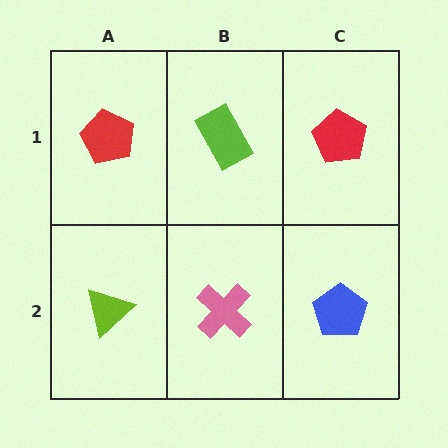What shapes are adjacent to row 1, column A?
A lime triangle (row 2, column A), a lime rectangle (row 1, column B).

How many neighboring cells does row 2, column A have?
2.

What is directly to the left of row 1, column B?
A red pentagon.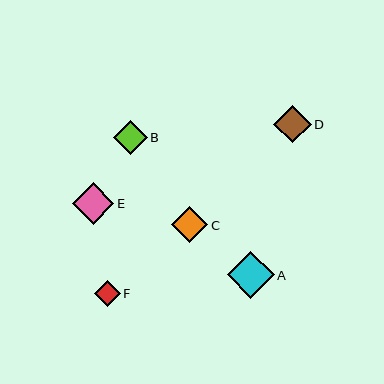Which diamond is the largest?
Diamond A is the largest with a size of approximately 47 pixels.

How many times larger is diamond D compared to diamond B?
Diamond D is approximately 1.1 times the size of diamond B.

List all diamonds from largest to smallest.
From largest to smallest: A, E, D, C, B, F.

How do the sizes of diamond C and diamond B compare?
Diamond C and diamond B are approximately the same size.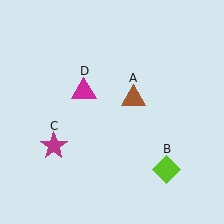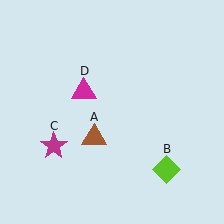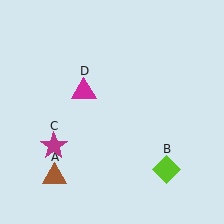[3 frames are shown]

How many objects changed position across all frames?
1 object changed position: brown triangle (object A).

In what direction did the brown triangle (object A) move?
The brown triangle (object A) moved down and to the left.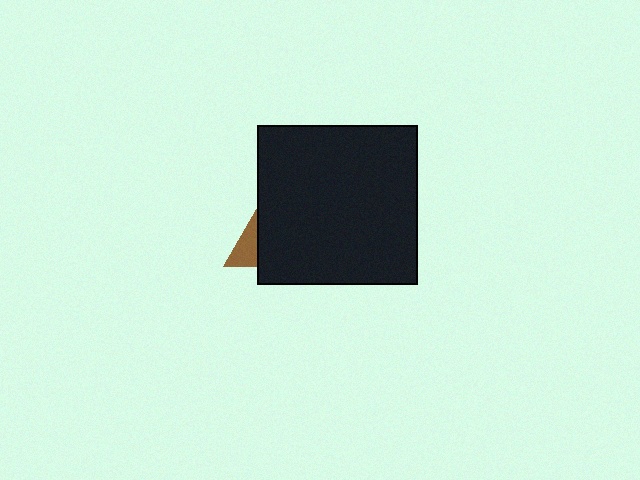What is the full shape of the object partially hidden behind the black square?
The partially hidden object is a brown triangle.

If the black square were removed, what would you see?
You would see the complete brown triangle.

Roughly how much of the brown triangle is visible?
A small part of it is visible (roughly 30%).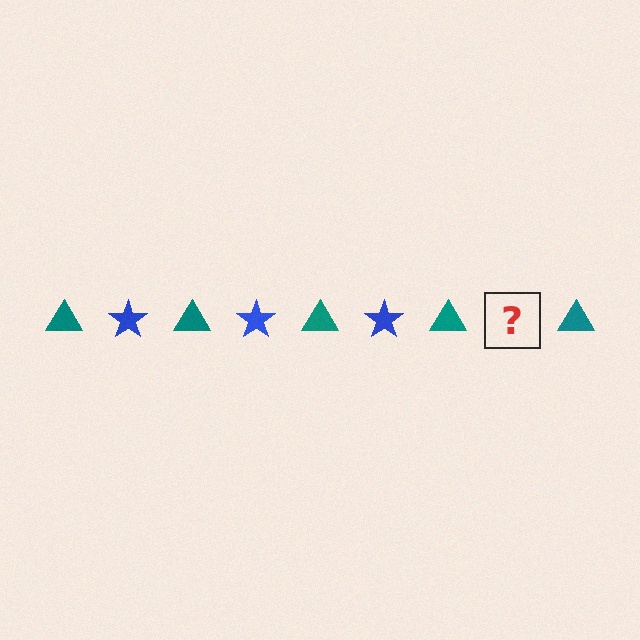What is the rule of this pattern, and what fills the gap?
The rule is that the pattern alternates between teal triangle and blue star. The gap should be filled with a blue star.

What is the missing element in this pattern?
The missing element is a blue star.